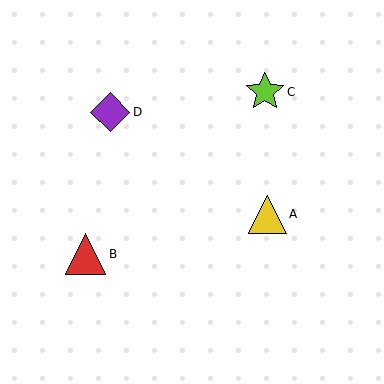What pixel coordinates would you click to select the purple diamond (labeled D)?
Click at (110, 112) to select the purple diamond D.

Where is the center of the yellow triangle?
The center of the yellow triangle is at (267, 214).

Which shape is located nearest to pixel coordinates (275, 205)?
The yellow triangle (labeled A) at (267, 214) is nearest to that location.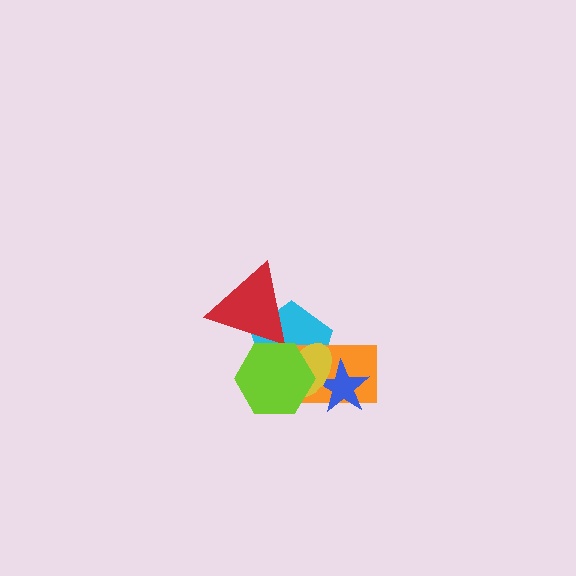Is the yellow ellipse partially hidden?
Yes, it is partially covered by another shape.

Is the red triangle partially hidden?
Yes, it is partially covered by another shape.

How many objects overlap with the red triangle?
2 objects overlap with the red triangle.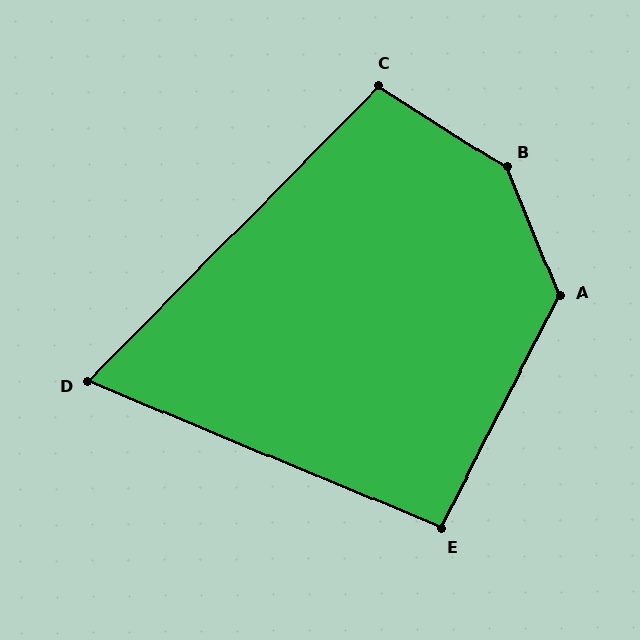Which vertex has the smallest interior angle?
D, at approximately 68 degrees.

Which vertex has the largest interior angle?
B, at approximately 145 degrees.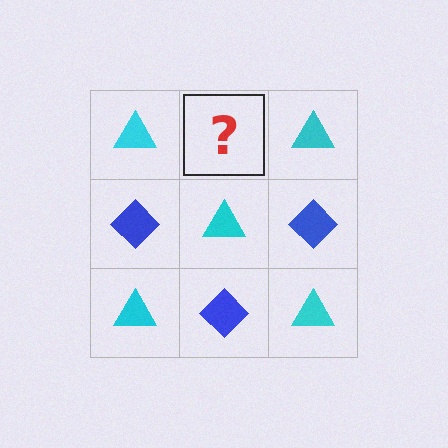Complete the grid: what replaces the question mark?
The question mark should be replaced with a blue diamond.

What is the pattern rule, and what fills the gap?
The rule is that it alternates cyan triangle and blue diamond in a checkerboard pattern. The gap should be filled with a blue diamond.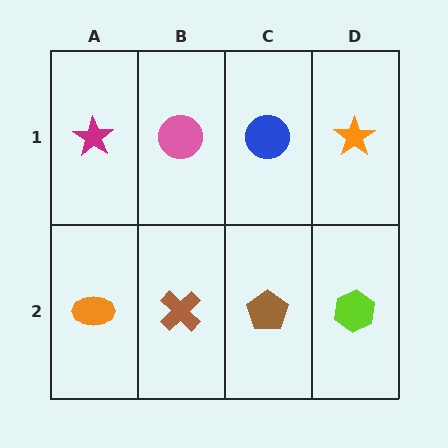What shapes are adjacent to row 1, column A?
An orange ellipse (row 2, column A), a pink circle (row 1, column B).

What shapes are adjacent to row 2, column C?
A blue circle (row 1, column C), a brown cross (row 2, column B), a lime hexagon (row 2, column D).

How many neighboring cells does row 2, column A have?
2.